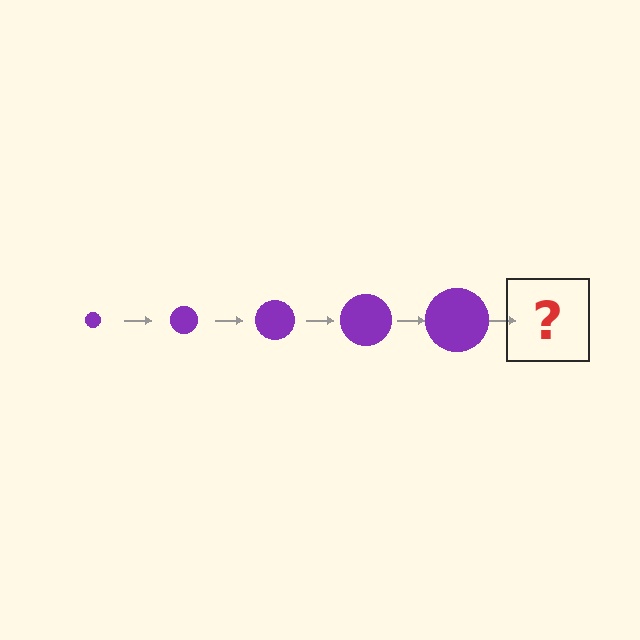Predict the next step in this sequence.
The next step is a purple circle, larger than the previous one.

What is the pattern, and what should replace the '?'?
The pattern is that the circle gets progressively larger each step. The '?' should be a purple circle, larger than the previous one.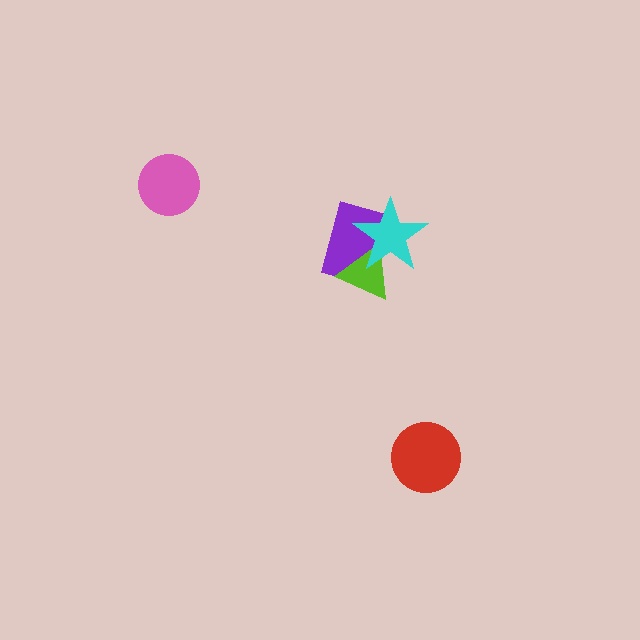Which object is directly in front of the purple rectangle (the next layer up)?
The lime triangle is directly in front of the purple rectangle.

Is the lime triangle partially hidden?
Yes, it is partially covered by another shape.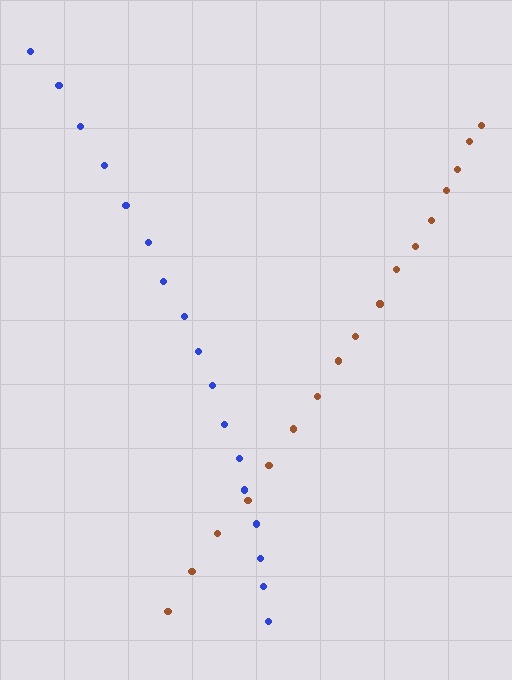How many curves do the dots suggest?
There are 2 distinct paths.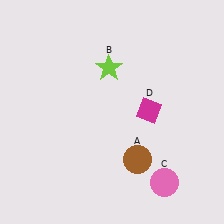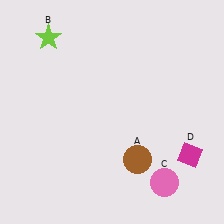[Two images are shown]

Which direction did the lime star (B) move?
The lime star (B) moved left.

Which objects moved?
The objects that moved are: the lime star (B), the magenta diamond (D).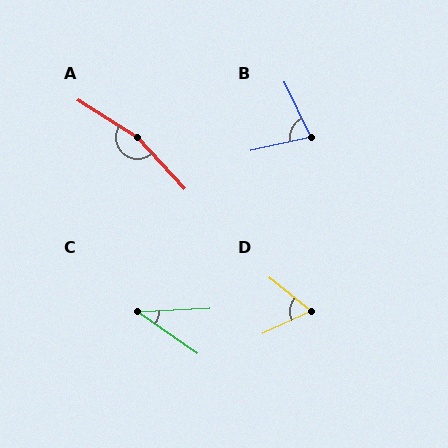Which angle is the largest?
A, at approximately 165 degrees.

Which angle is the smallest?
C, at approximately 38 degrees.